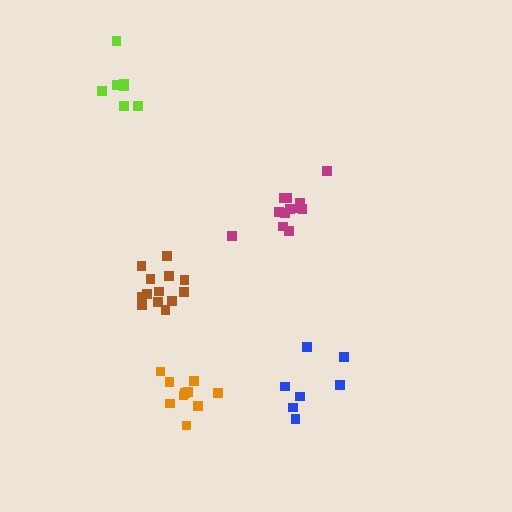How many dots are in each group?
Group 1: 13 dots, Group 2: 7 dots, Group 3: 12 dots, Group 4: 10 dots, Group 5: 7 dots (49 total).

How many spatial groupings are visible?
There are 5 spatial groupings.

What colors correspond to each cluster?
The clusters are colored: brown, blue, magenta, orange, lime.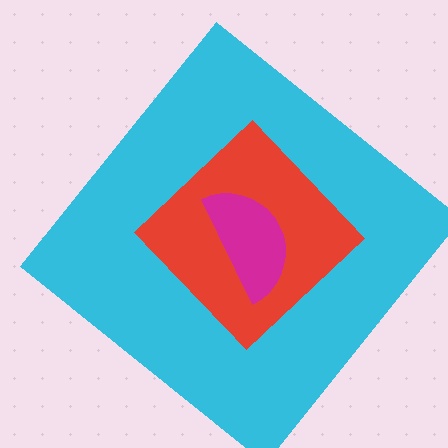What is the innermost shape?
The magenta semicircle.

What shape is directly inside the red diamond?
The magenta semicircle.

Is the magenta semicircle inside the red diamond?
Yes.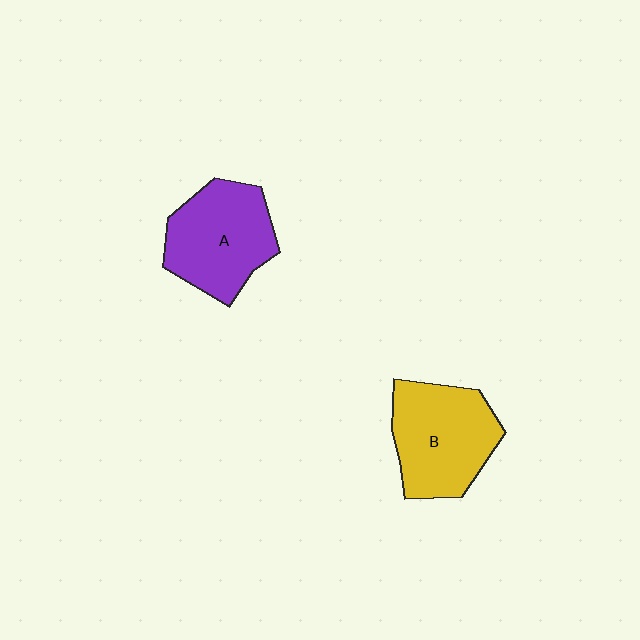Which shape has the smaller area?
Shape A (purple).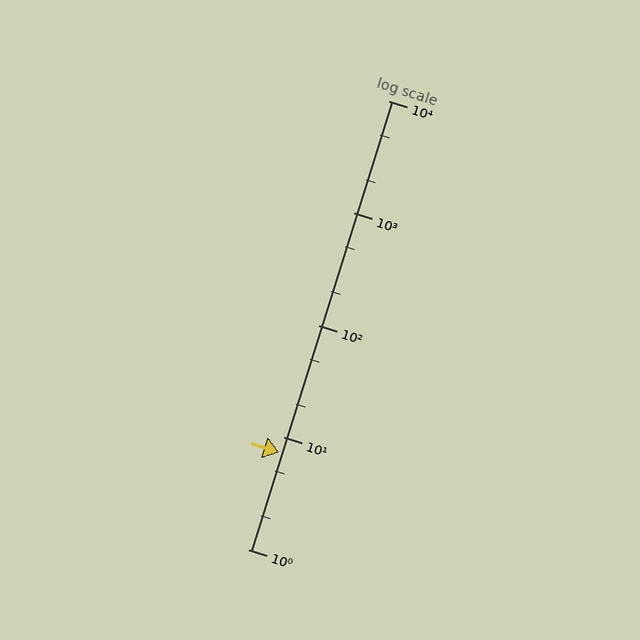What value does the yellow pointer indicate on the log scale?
The pointer indicates approximately 7.3.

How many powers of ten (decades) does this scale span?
The scale spans 4 decades, from 1 to 10000.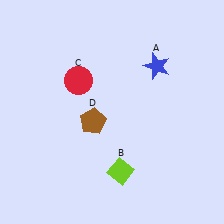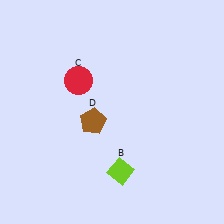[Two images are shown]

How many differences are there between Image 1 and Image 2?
There is 1 difference between the two images.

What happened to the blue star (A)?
The blue star (A) was removed in Image 2. It was in the top-right area of Image 1.